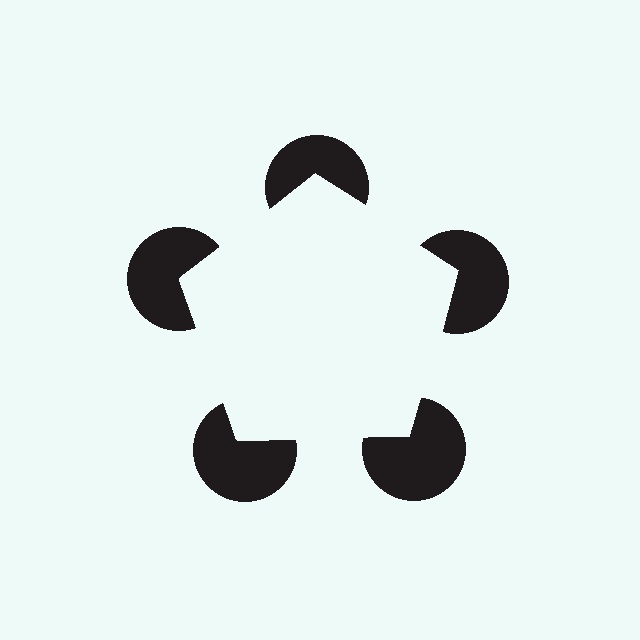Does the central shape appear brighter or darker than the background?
It typically appears slightly brighter than the background, even though no actual brightness change is drawn.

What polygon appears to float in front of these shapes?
An illusory pentagon — its edges are inferred from the aligned wedge cuts in the pac-man discs, not physically drawn.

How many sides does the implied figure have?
5 sides.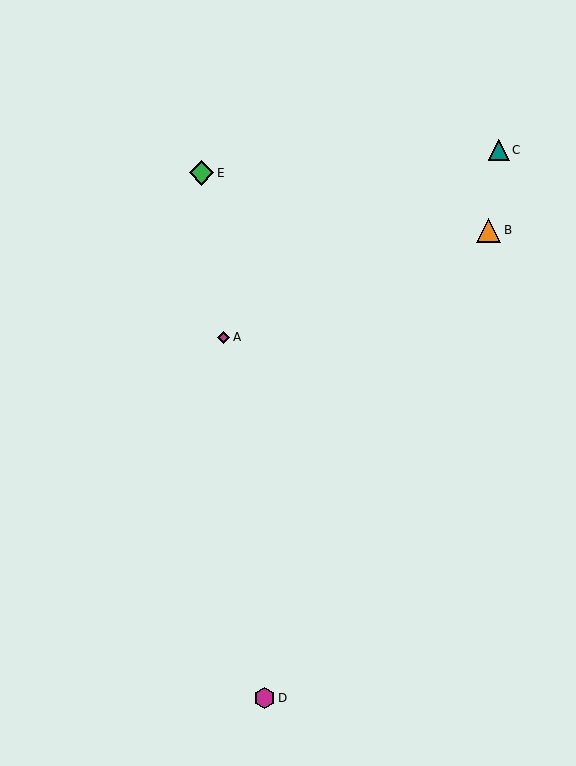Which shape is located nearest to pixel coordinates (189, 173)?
The green diamond (labeled E) at (202, 173) is nearest to that location.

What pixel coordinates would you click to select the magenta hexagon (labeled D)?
Click at (265, 698) to select the magenta hexagon D.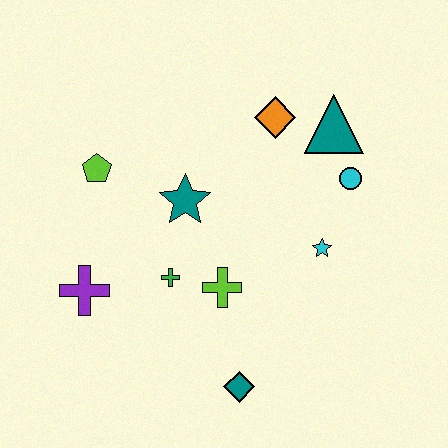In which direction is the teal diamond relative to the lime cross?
The teal diamond is below the lime cross.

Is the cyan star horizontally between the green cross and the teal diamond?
No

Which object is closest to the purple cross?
The green cross is closest to the purple cross.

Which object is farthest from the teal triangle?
The purple cross is farthest from the teal triangle.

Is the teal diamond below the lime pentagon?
Yes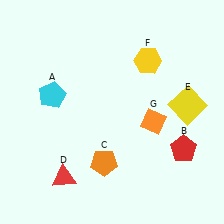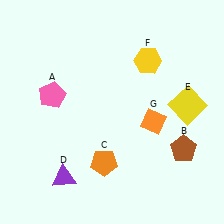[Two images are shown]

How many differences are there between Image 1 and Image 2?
There are 3 differences between the two images.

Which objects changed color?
A changed from cyan to pink. B changed from red to brown. D changed from red to purple.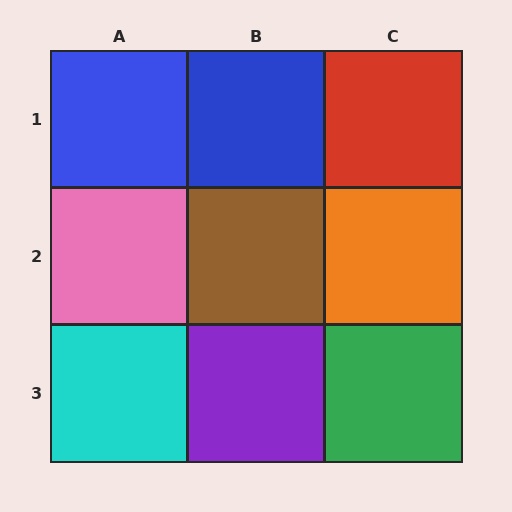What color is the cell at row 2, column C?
Orange.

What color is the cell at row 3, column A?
Cyan.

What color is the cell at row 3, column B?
Purple.